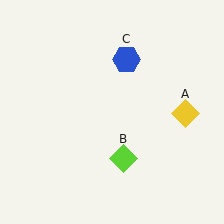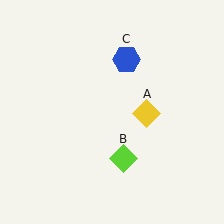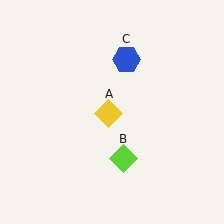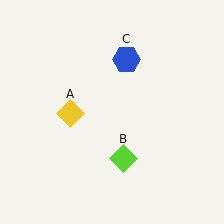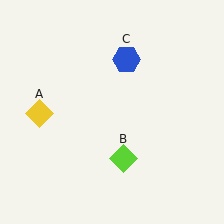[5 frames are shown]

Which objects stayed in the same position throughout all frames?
Lime diamond (object B) and blue hexagon (object C) remained stationary.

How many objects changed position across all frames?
1 object changed position: yellow diamond (object A).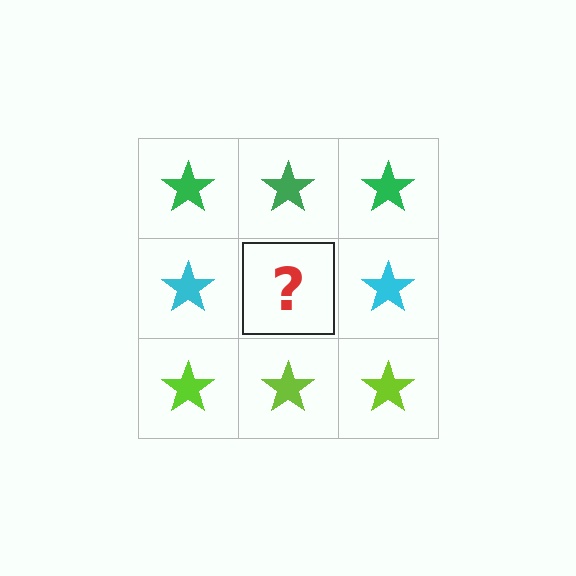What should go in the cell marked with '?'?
The missing cell should contain a cyan star.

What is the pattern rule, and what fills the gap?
The rule is that each row has a consistent color. The gap should be filled with a cyan star.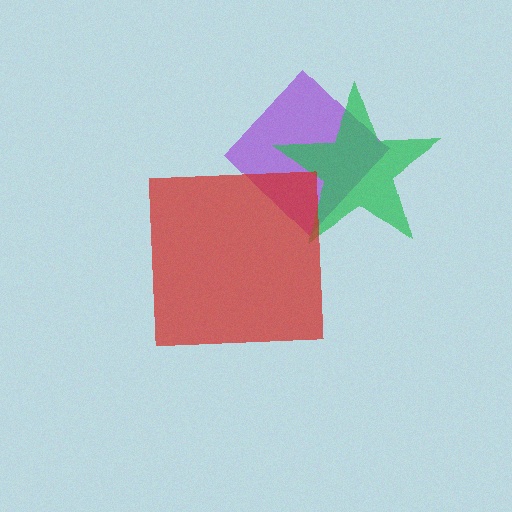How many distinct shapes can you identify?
There are 3 distinct shapes: a purple diamond, a green star, a red square.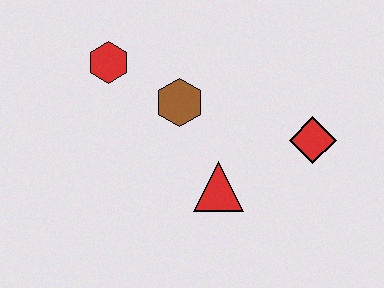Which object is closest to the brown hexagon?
The red hexagon is closest to the brown hexagon.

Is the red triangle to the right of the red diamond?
No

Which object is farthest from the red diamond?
The red hexagon is farthest from the red diamond.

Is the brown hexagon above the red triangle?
Yes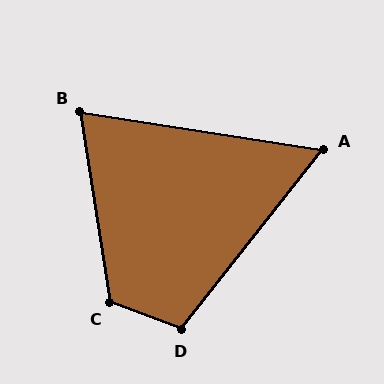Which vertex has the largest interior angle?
C, at approximately 119 degrees.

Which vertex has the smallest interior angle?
A, at approximately 61 degrees.